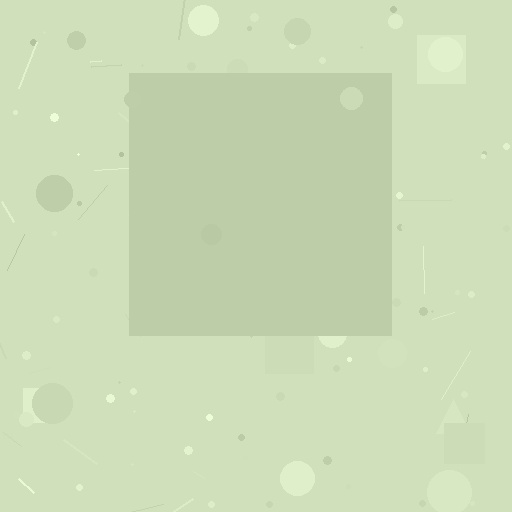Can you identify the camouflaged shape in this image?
The camouflaged shape is a square.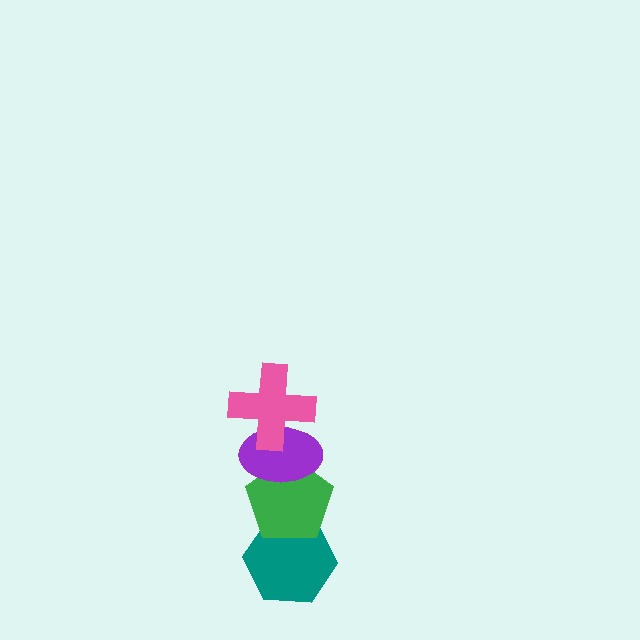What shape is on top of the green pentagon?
The purple ellipse is on top of the green pentagon.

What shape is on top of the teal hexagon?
The green pentagon is on top of the teal hexagon.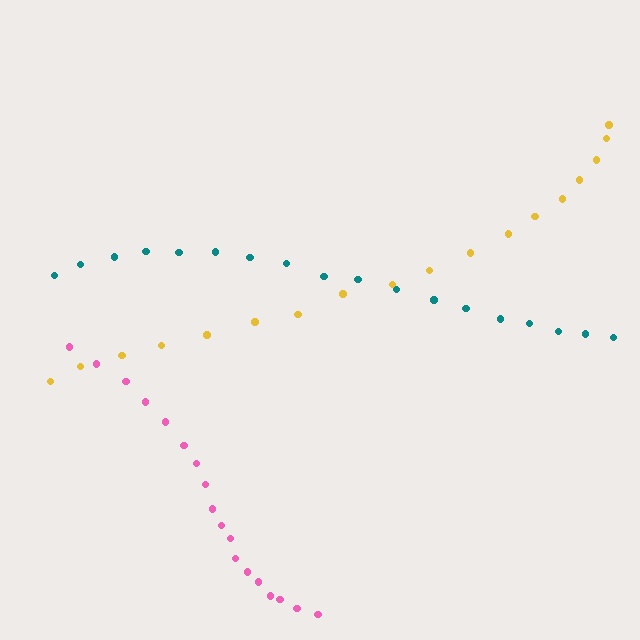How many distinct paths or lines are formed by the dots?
There are 3 distinct paths.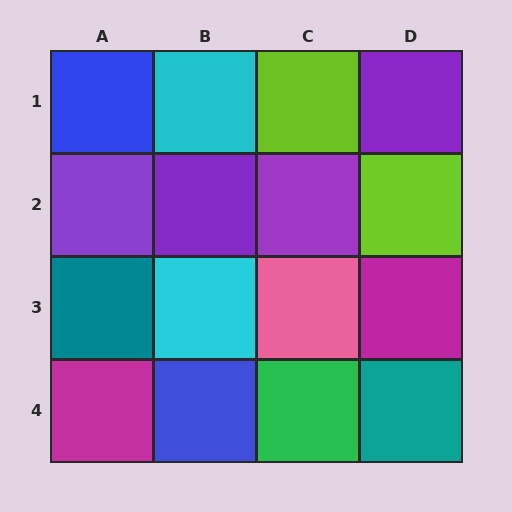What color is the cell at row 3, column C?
Pink.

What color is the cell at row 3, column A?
Teal.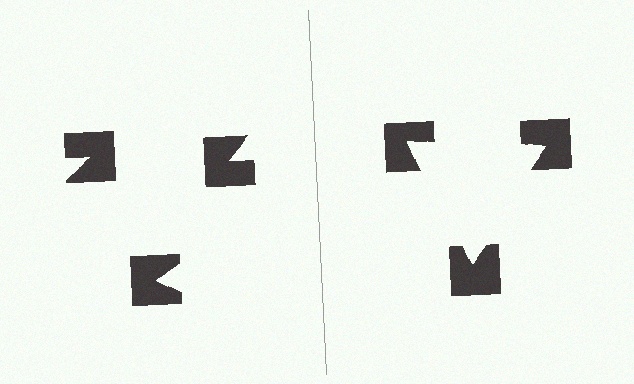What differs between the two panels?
The notched squares are positioned identically on both sides; only the wedge orientations differ. On the right they align to a triangle; on the left they are misaligned.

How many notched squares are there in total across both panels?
6 — 3 on each side.